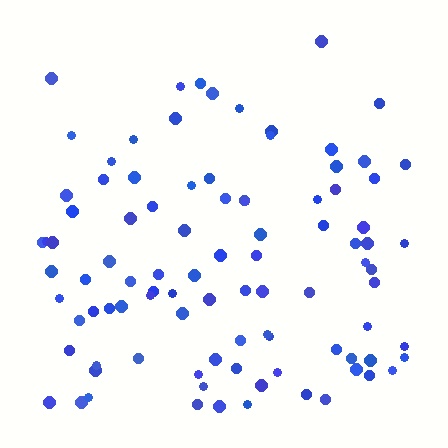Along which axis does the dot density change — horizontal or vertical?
Vertical.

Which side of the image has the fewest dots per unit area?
The top.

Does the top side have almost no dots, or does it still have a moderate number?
Still a moderate number, just noticeably fewer than the bottom.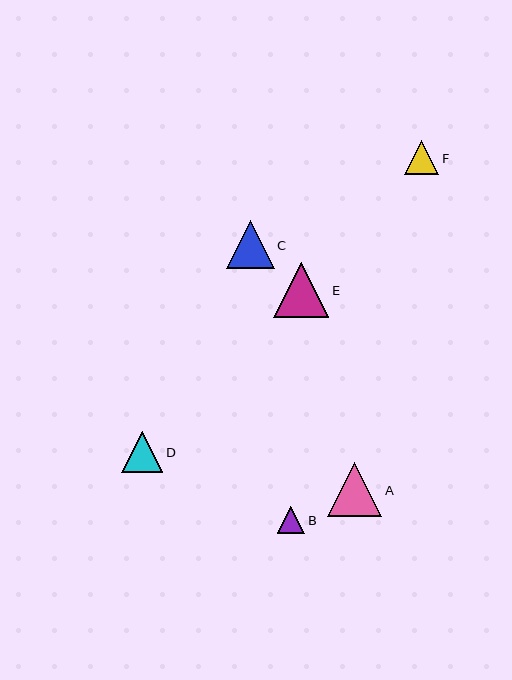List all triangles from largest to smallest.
From largest to smallest: E, A, C, D, F, B.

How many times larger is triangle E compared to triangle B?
Triangle E is approximately 2.0 times the size of triangle B.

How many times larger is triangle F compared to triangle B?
Triangle F is approximately 1.2 times the size of triangle B.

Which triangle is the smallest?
Triangle B is the smallest with a size of approximately 28 pixels.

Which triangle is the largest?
Triangle E is the largest with a size of approximately 55 pixels.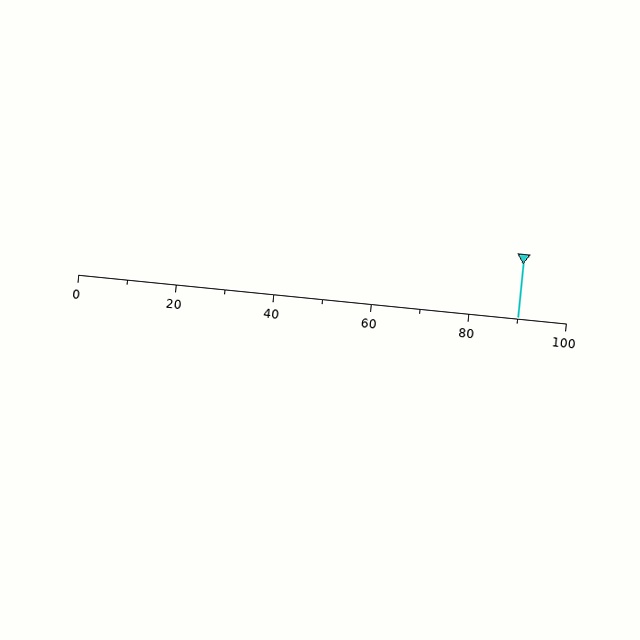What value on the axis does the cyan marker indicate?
The marker indicates approximately 90.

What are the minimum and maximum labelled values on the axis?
The axis runs from 0 to 100.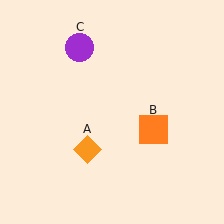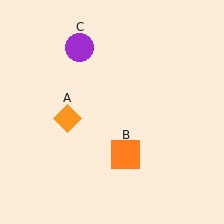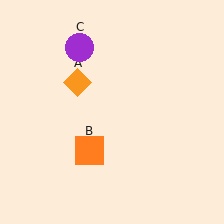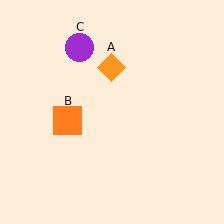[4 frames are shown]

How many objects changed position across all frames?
2 objects changed position: orange diamond (object A), orange square (object B).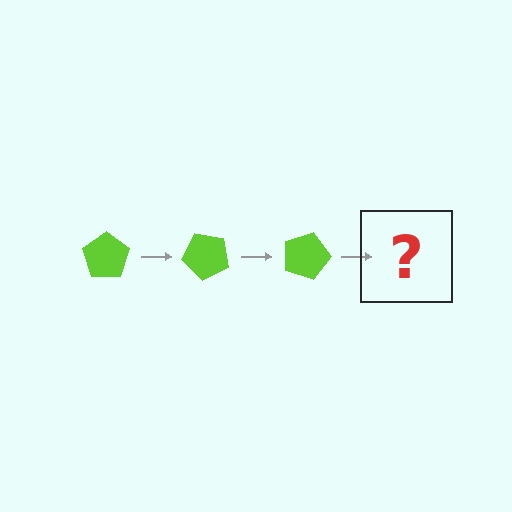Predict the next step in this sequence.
The next step is a lime pentagon rotated 135 degrees.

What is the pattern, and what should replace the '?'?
The pattern is that the pentagon rotates 45 degrees each step. The '?' should be a lime pentagon rotated 135 degrees.